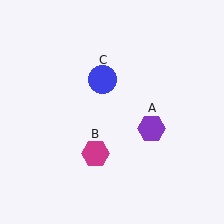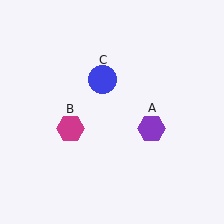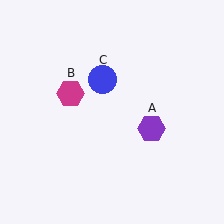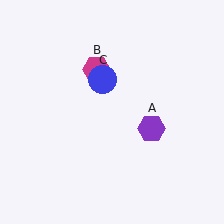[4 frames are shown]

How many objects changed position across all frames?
1 object changed position: magenta hexagon (object B).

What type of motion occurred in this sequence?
The magenta hexagon (object B) rotated clockwise around the center of the scene.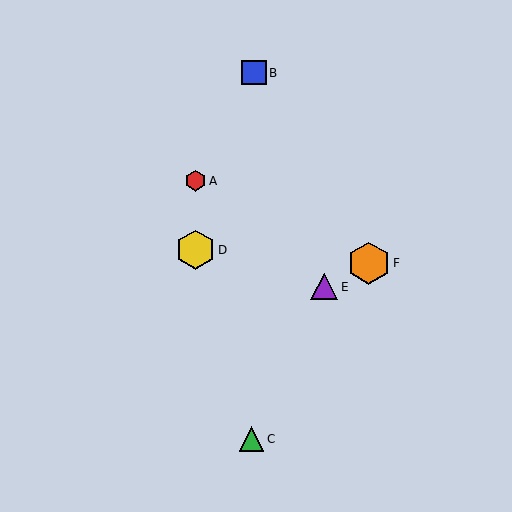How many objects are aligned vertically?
2 objects (A, D) are aligned vertically.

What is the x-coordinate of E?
Object E is at x≈324.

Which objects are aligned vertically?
Objects A, D are aligned vertically.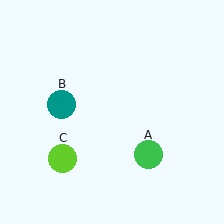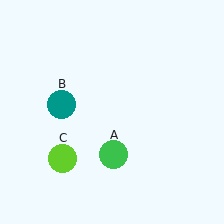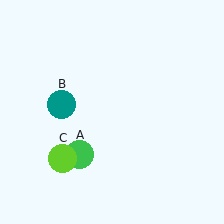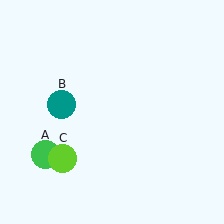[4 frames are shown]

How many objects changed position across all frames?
1 object changed position: green circle (object A).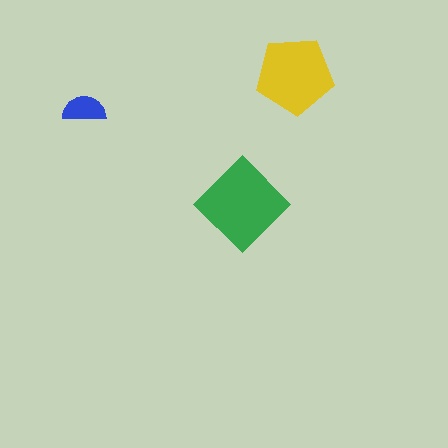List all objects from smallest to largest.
The blue semicircle, the yellow pentagon, the green diamond.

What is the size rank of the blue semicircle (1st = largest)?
3rd.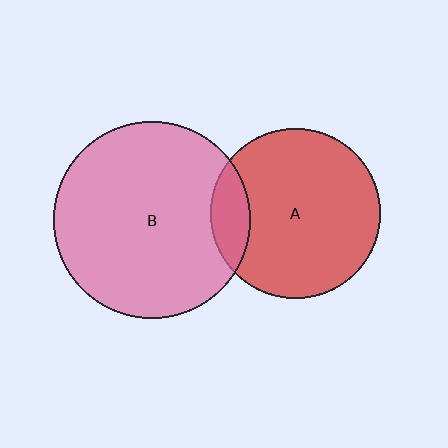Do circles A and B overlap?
Yes.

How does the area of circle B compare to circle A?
Approximately 1.3 times.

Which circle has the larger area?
Circle B (pink).